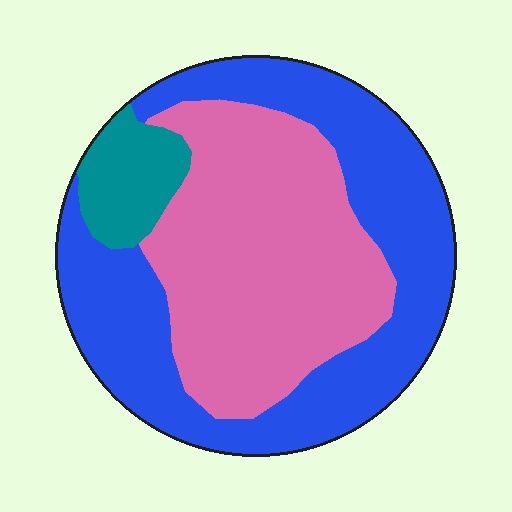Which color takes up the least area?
Teal, at roughly 10%.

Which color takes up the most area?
Blue, at roughly 50%.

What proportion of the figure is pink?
Pink covers 43% of the figure.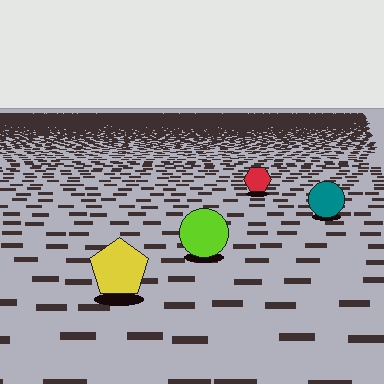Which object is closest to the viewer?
The yellow pentagon is closest. The texture marks near it are larger and more spread out.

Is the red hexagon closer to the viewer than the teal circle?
No. The teal circle is closer — you can tell from the texture gradient: the ground texture is coarser near it.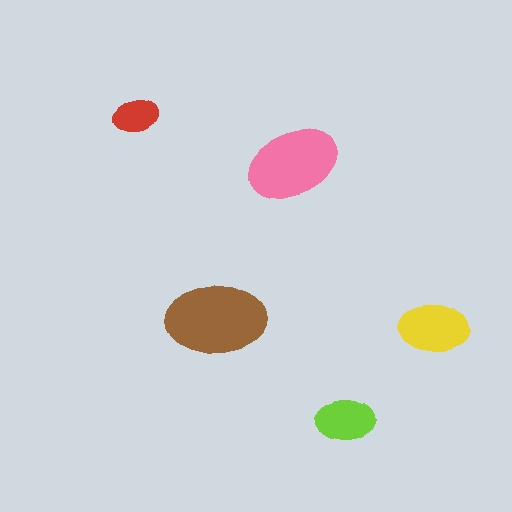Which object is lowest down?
The lime ellipse is bottommost.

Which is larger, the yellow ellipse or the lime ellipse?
The yellow one.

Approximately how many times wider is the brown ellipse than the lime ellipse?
About 1.5 times wider.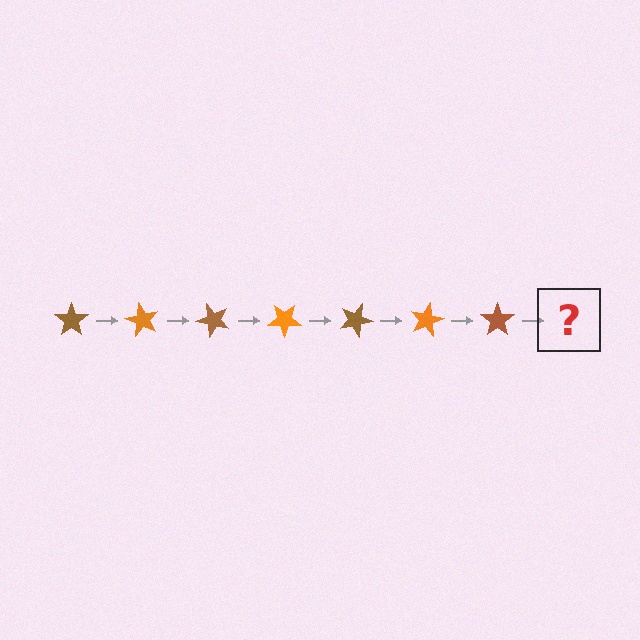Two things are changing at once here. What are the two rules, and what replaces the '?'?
The two rules are that it rotates 60 degrees each step and the color cycles through brown and orange. The '?' should be an orange star, rotated 420 degrees from the start.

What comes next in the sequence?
The next element should be an orange star, rotated 420 degrees from the start.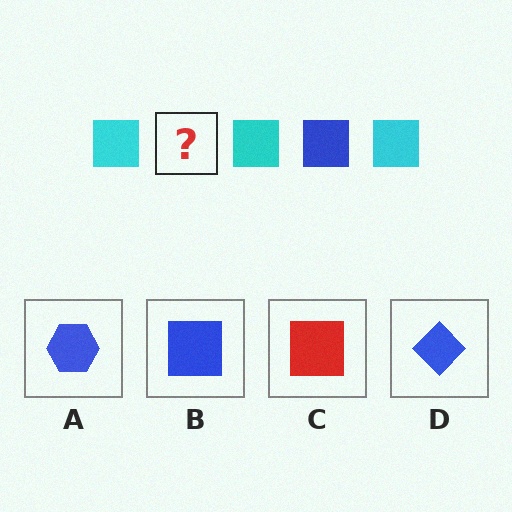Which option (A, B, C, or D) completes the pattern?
B.